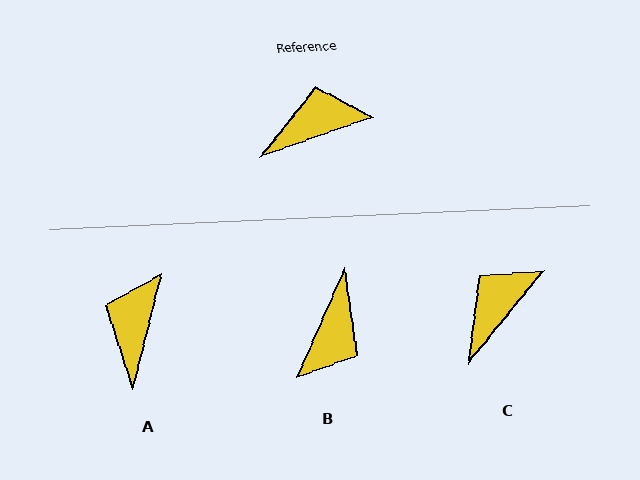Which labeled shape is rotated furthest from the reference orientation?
B, about 133 degrees away.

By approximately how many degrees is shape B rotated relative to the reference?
Approximately 133 degrees clockwise.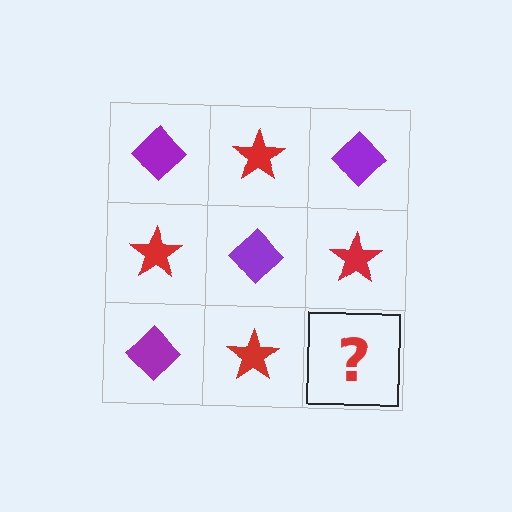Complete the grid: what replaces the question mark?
The question mark should be replaced with a purple diamond.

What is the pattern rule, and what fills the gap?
The rule is that it alternates purple diamond and red star in a checkerboard pattern. The gap should be filled with a purple diamond.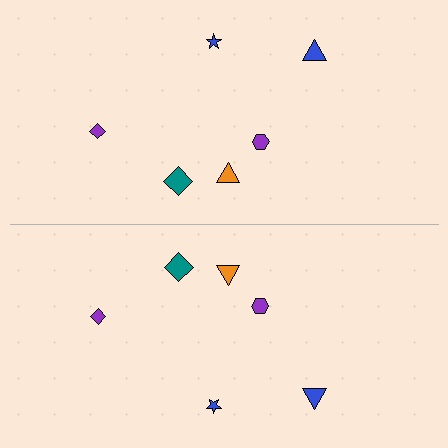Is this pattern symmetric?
Yes, this pattern has bilateral (reflection) symmetry.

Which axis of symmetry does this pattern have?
The pattern has a horizontal axis of symmetry running through the center of the image.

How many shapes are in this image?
There are 12 shapes in this image.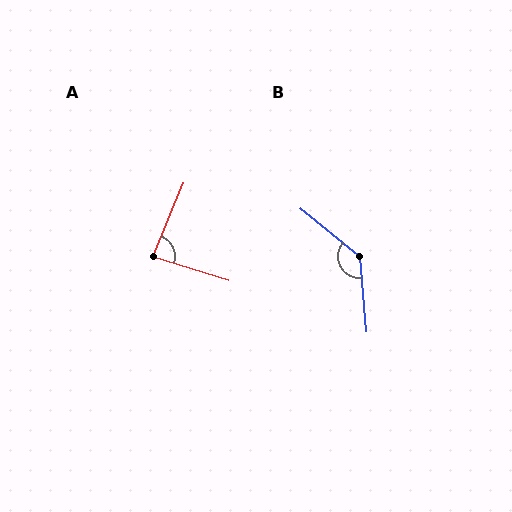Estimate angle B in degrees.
Approximately 134 degrees.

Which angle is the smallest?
A, at approximately 85 degrees.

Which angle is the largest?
B, at approximately 134 degrees.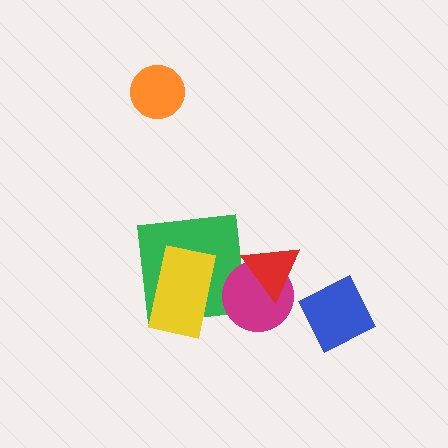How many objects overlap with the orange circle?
0 objects overlap with the orange circle.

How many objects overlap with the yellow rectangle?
1 object overlaps with the yellow rectangle.